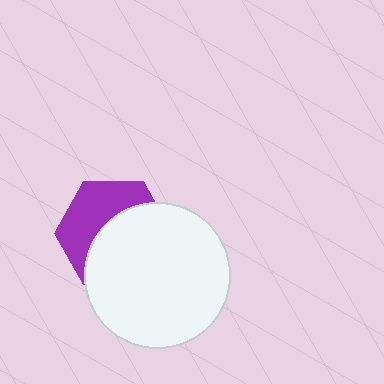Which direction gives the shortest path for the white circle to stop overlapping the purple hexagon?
Moving toward the lower-right gives the shortest separation.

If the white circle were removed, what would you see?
You would see the complete purple hexagon.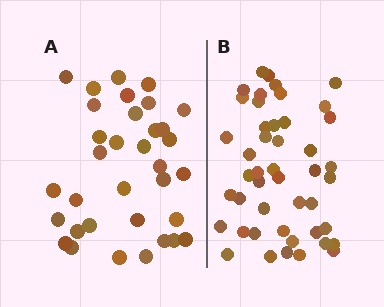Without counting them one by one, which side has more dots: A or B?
Region B (the right region) has more dots.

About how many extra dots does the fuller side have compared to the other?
Region B has roughly 12 or so more dots than region A.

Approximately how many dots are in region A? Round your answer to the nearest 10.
About 30 dots. (The exact count is 34, which rounds to 30.)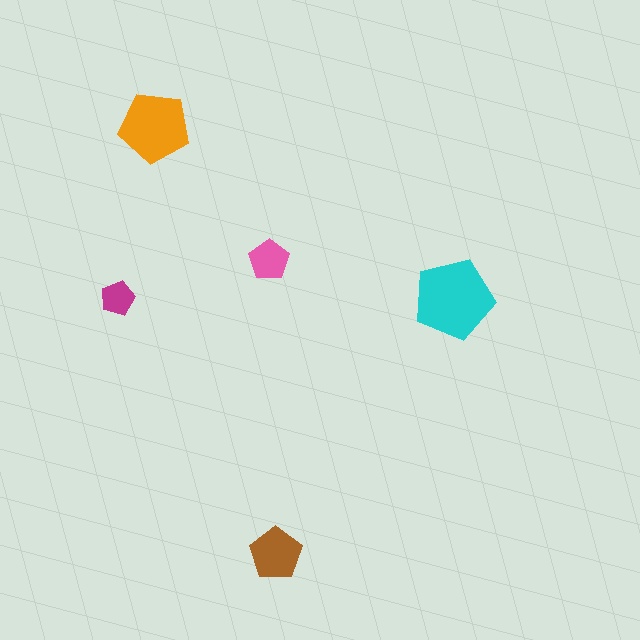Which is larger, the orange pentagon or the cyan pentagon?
The cyan one.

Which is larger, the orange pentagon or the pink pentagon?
The orange one.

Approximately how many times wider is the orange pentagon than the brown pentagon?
About 1.5 times wider.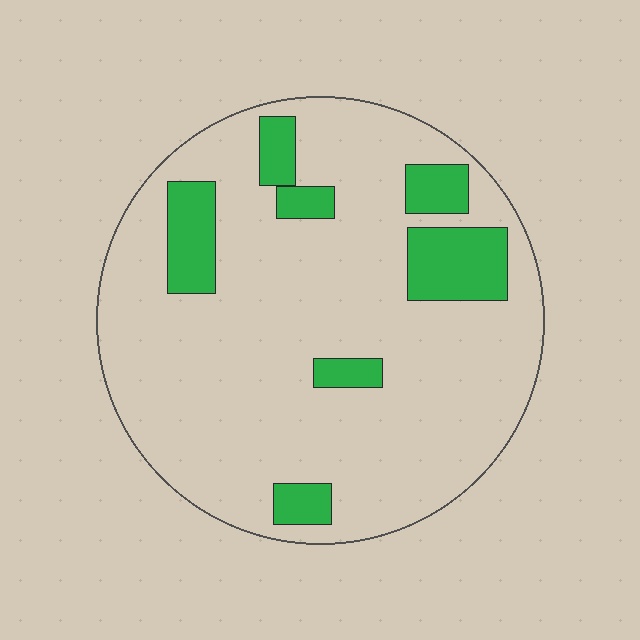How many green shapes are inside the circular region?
7.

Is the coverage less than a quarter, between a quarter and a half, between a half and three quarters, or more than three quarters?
Less than a quarter.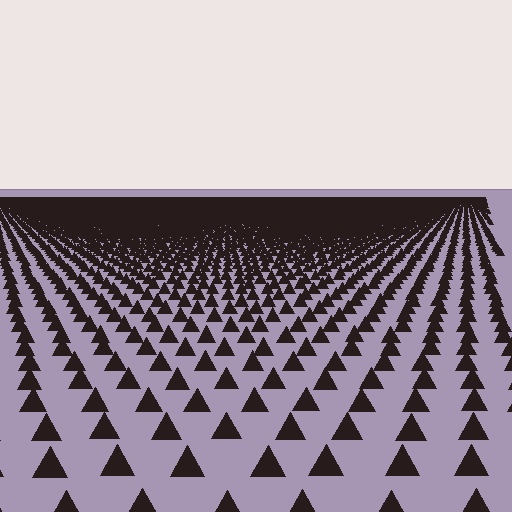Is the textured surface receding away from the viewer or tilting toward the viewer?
The surface is receding away from the viewer. Texture elements get smaller and denser toward the top.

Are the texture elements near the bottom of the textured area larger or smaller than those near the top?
Larger. Near the bottom, elements are closer to the viewer and appear at a bigger on-screen size.